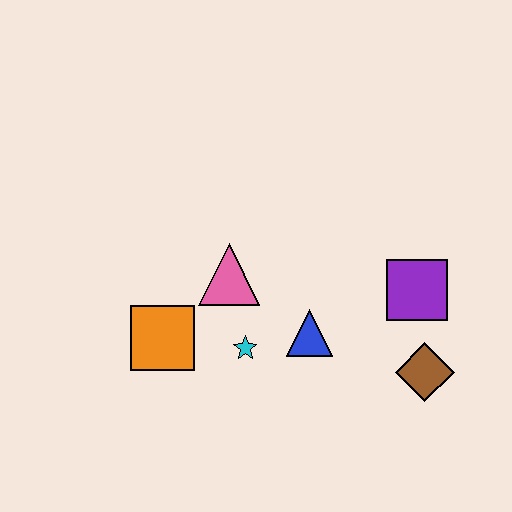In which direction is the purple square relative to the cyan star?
The purple square is to the right of the cyan star.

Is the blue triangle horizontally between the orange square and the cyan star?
No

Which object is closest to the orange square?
The cyan star is closest to the orange square.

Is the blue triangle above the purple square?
No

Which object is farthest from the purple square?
The orange square is farthest from the purple square.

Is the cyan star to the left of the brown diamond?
Yes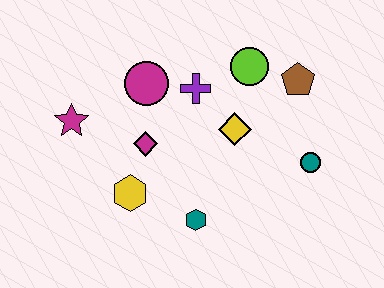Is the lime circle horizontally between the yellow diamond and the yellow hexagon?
No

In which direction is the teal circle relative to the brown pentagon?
The teal circle is below the brown pentagon.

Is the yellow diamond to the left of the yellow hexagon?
No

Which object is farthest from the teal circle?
The magenta star is farthest from the teal circle.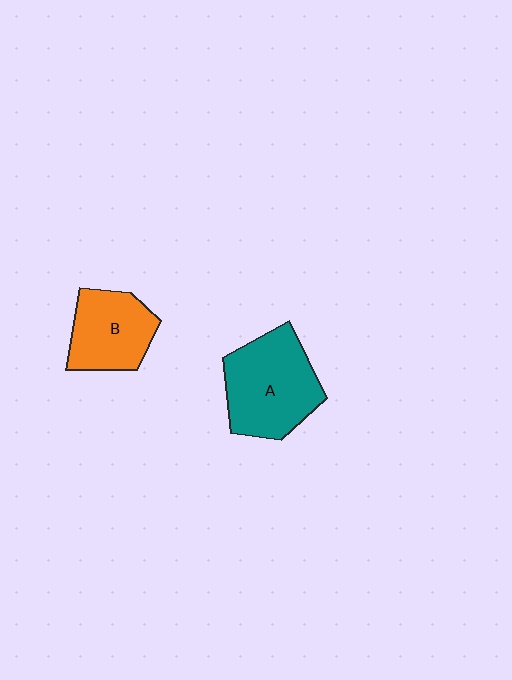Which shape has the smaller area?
Shape B (orange).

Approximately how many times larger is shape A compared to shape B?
Approximately 1.4 times.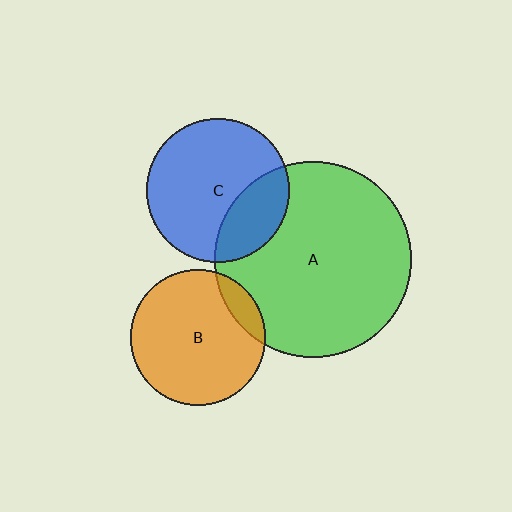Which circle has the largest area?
Circle A (green).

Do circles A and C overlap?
Yes.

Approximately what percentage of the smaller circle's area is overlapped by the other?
Approximately 25%.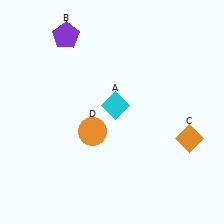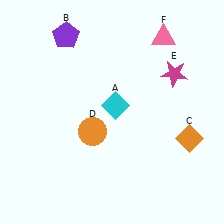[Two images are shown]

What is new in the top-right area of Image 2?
A pink triangle (F) was added in the top-right area of Image 2.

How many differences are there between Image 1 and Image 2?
There are 2 differences between the two images.